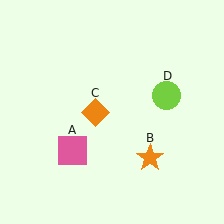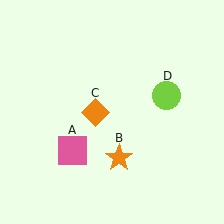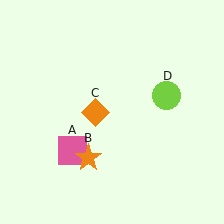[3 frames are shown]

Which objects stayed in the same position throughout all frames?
Pink square (object A) and orange diamond (object C) and lime circle (object D) remained stationary.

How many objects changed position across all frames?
1 object changed position: orange star (object B).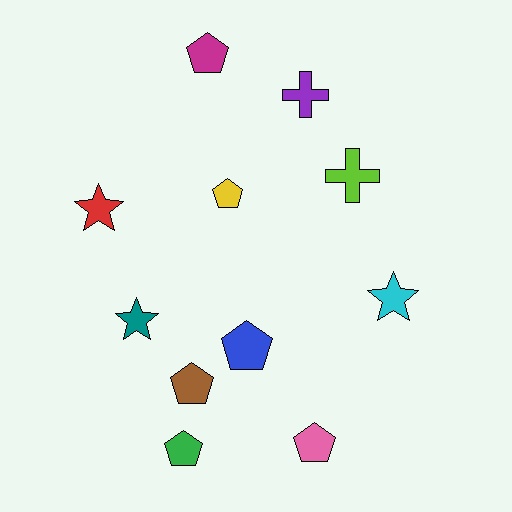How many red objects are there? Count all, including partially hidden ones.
There is 1 red object.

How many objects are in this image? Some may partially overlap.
There are 11 objects.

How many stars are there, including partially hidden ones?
There are 3 stars.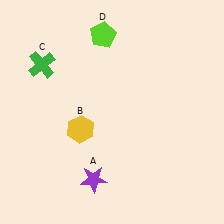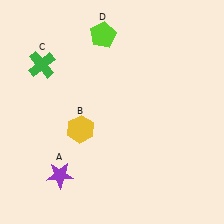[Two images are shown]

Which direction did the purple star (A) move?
The purple star (A) moved left.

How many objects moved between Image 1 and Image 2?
1 object moved between the two images.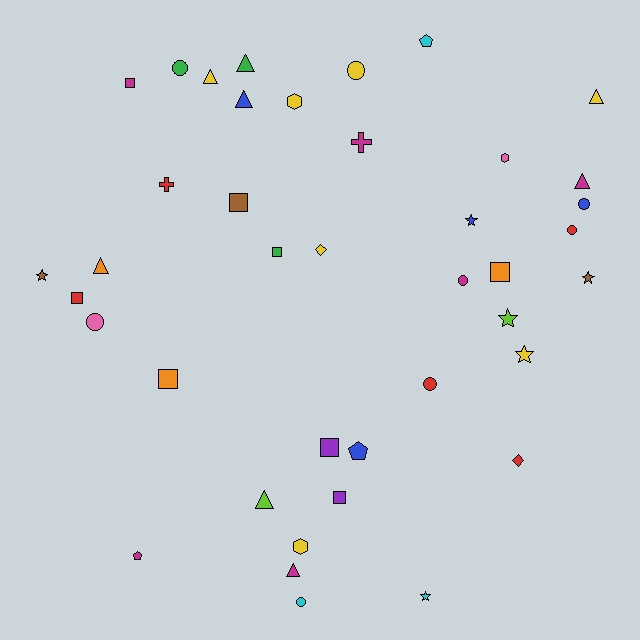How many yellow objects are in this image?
There are 7 yellow objects.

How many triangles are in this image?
There are 8 triangles.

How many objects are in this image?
There are 40 objects.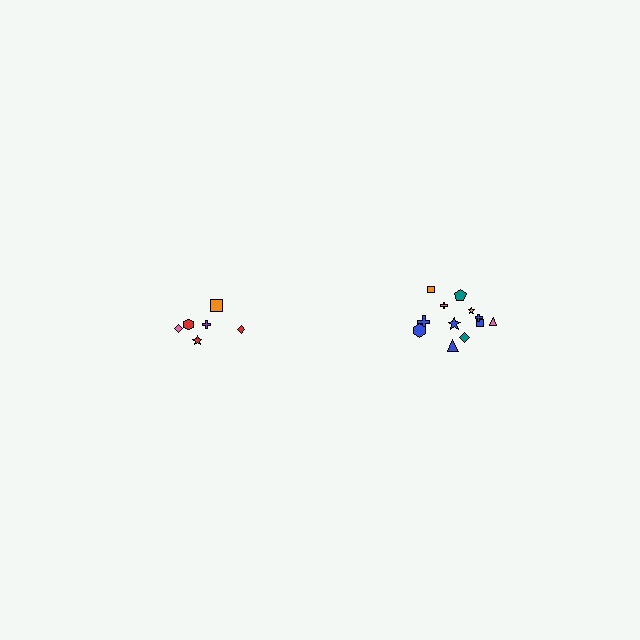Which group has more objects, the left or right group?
The right group.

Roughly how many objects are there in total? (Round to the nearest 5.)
Roughly 20 objects in total.